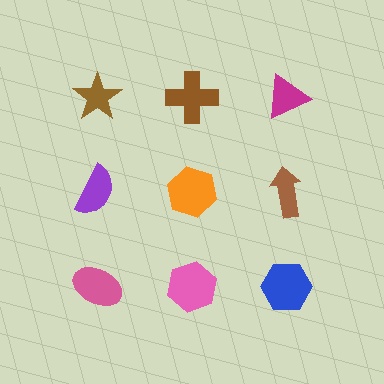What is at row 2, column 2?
An orange hexagon.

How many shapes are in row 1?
3 shapes.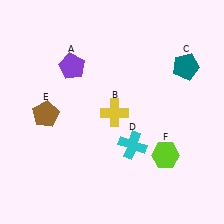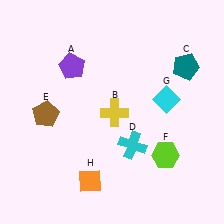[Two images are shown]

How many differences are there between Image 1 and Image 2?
There are 2 differences between the two images.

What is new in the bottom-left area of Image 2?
An orange diamond (H) was added in the bottom-left area of Image 2.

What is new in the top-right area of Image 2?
A cyan diamond (G) was added in the top-right area of Image 2.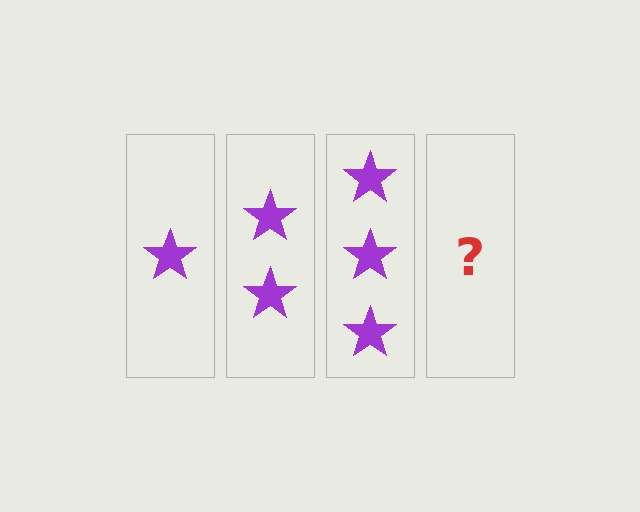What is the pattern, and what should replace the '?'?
The pattern is that each step adds one more star. The '?' should be 4 stars.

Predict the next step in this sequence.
The next step is 4 stars.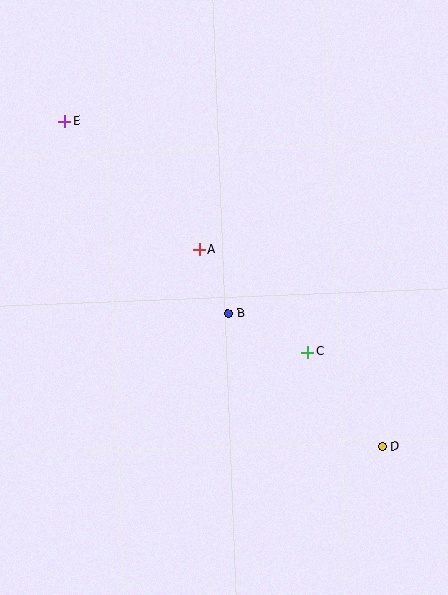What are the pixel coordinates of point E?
Point E is at (65, 121).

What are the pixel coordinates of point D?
Point D is at (382, 447).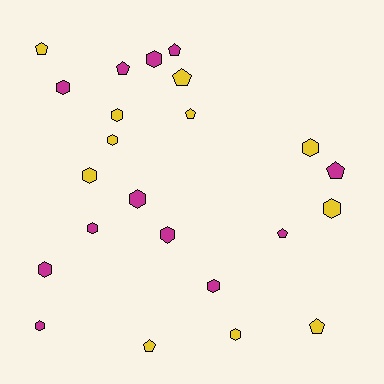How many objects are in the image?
There are 23 objects.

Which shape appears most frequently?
Hexagon, with 14 objects.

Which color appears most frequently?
Magenta, with 12 objects.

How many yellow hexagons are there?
There are 6 yellow hexagons.